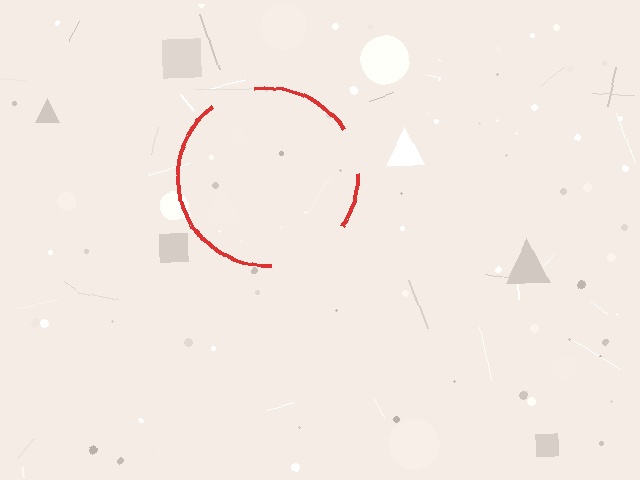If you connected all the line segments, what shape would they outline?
They would outline a circle.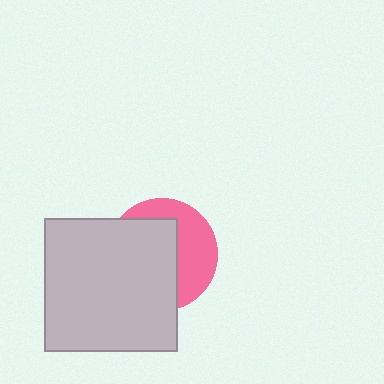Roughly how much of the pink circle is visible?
A small part of it is visible (roughly 41%).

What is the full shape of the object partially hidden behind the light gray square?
The partially hidden object is a pink circle.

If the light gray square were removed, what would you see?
You would see the complete pink circle.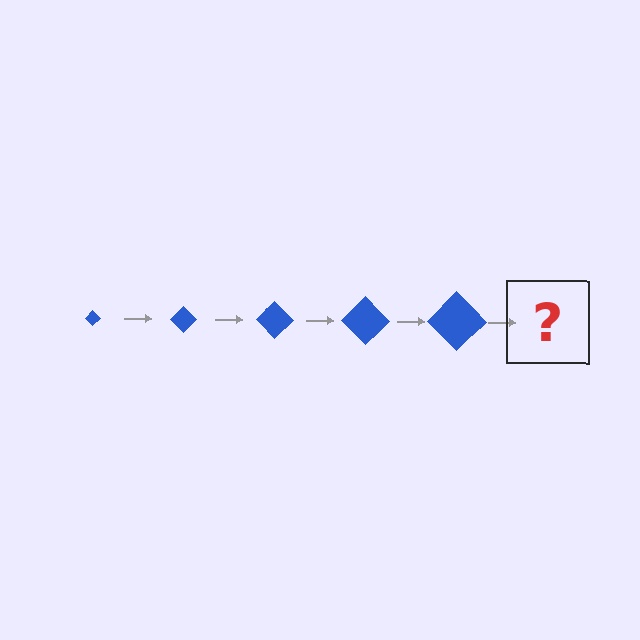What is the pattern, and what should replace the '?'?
The pattern is that the diamond gets progressively larger each step. The '?' should be a blue diamond, larger than the previous one.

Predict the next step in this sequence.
The next step is a blue diamond, larger than the previous one.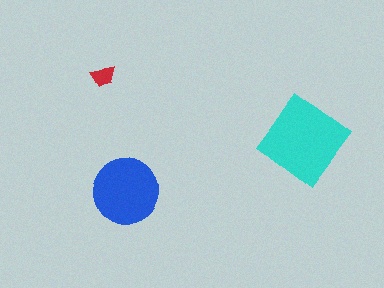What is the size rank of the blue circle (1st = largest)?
2nd.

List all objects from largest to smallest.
The cyan diamond, the blue circle, the red trapezoid.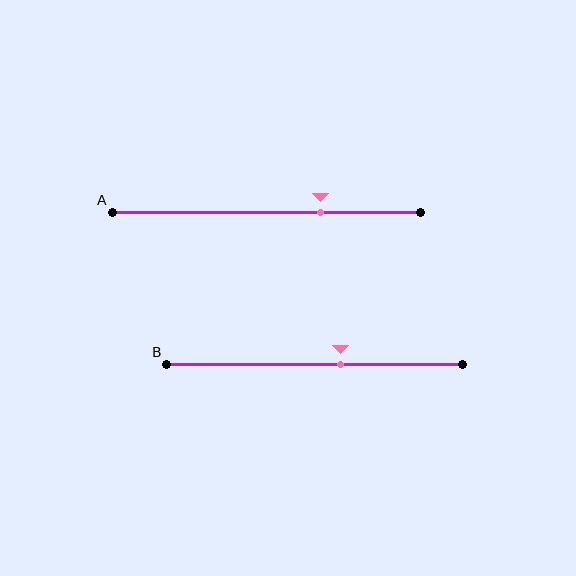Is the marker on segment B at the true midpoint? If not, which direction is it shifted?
No, the marker on segment B is shifted to the right by about 9% of the segment length.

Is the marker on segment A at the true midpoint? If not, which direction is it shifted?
No, the marker on segment A is shifted to the right by about 18% of the segment length.